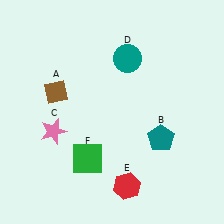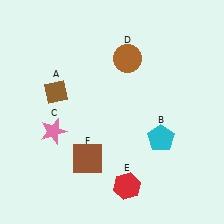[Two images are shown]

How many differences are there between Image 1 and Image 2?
There are 3 differences between the two images.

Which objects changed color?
B changed from teal to cyan. D changed from teal to brown. F changed from green to brown.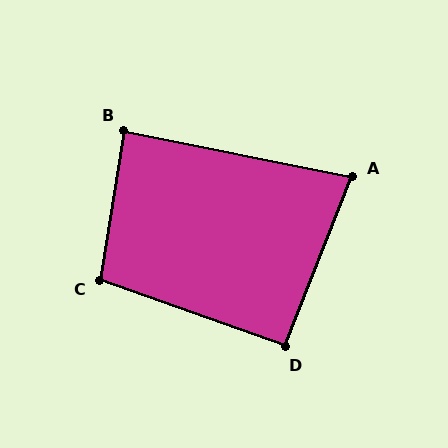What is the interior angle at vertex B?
Approximately 88 degrees (approximately right).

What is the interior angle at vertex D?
Approximately 92 degrees (approximately right).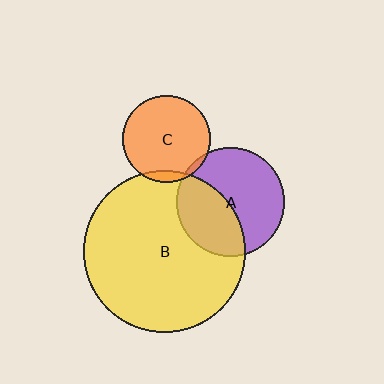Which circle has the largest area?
Circle B (yellow).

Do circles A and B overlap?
Yes.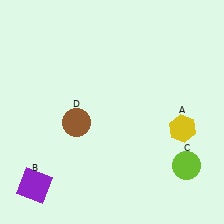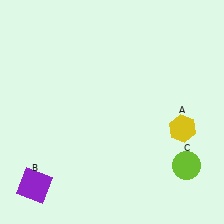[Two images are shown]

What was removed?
The brown circle (D) was removed in Image 2.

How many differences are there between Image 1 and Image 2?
There is 1 difference between the two images.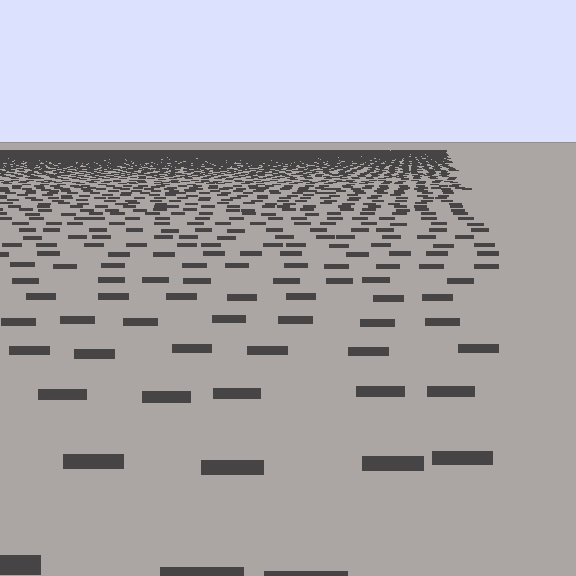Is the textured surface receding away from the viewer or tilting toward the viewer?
The surface is receding away from the viewer. Texture elements get smaller and denser toward the top.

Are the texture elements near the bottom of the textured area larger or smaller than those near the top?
Larger. Near the bottom, elements are closer to the viewer and appear at a bigger on-screen size.